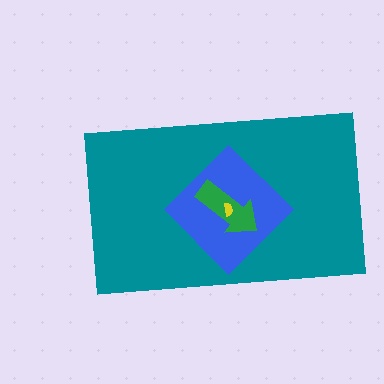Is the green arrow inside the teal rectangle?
Yes.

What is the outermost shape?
The teal rectangle.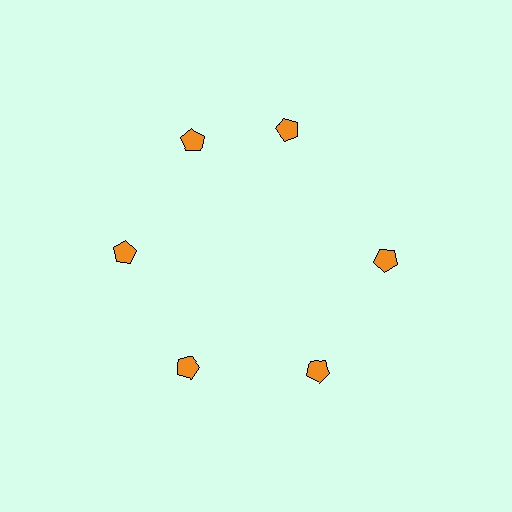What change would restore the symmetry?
The symmetry would be restored by rotating it back into even spacing with its neighbors so that all 6 pentagons sit at equal angles and equal distance from the center.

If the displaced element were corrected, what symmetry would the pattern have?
It would have 6-fold rotational symmetry — the pattern would map onto itself every 60 degrees.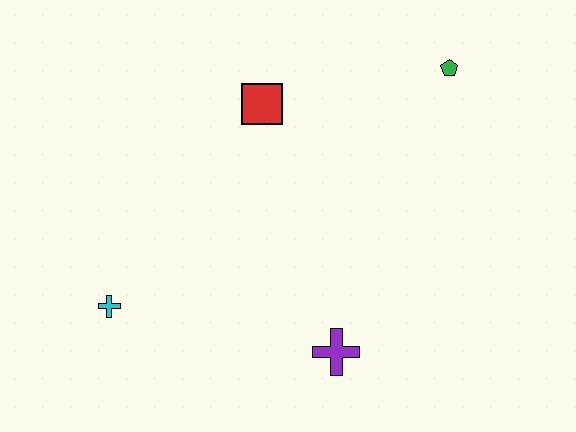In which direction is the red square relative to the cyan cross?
The red square is above the cyan cross.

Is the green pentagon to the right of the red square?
Yes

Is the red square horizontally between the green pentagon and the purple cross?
No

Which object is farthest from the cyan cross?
The green pentagon is farthest from the cyan cross.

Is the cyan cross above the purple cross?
Yes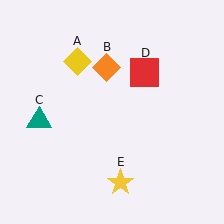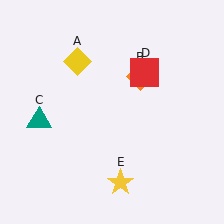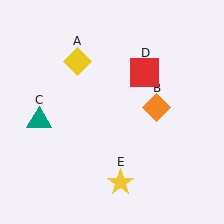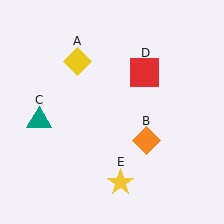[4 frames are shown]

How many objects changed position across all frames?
1 object changed position: orange diamond (object B).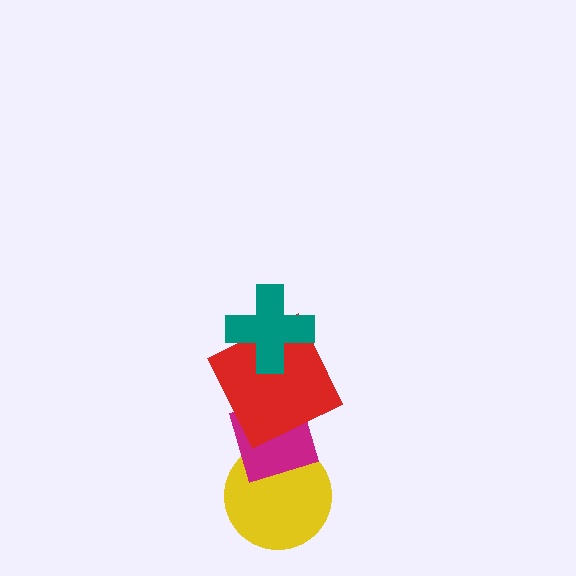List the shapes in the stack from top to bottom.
From top to bottom: the teal cross, the red square, the magenta diamond, the yellow circle.